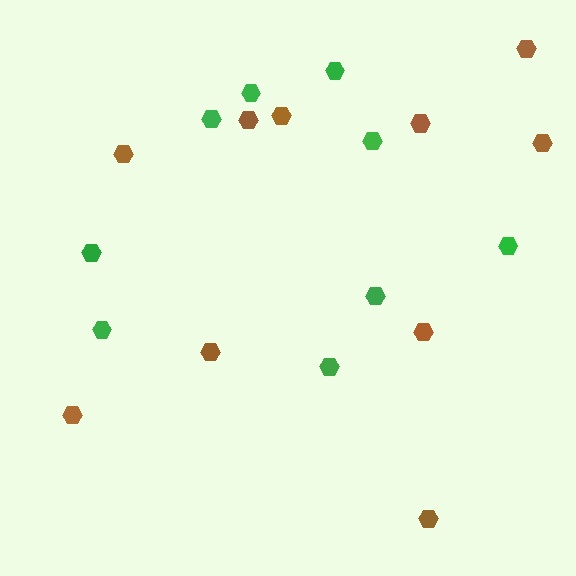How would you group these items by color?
There are 2 groups: one group of brown hexagons (10) and one group of green hexagons (9).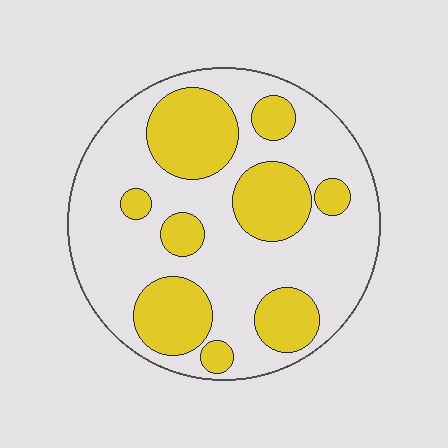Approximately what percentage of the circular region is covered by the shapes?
Approximately 35%.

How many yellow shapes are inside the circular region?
9.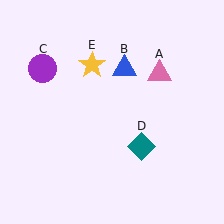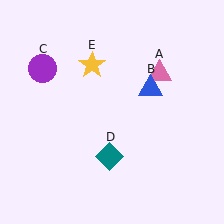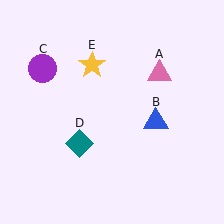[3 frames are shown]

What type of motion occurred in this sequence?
The blue triangle (object B), teal diamond (object D) rotated clockwise around the center of the scene.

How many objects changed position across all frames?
2 objects changed position: blue triangle (object B), teal diamond (object D).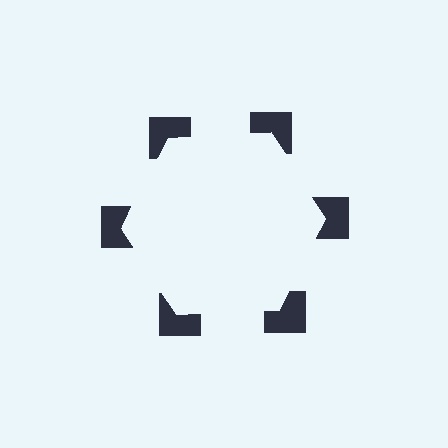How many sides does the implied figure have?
6 sides.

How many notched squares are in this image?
There are 6 — one at each vertex of the illusory hexagon.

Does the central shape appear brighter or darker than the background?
It typically appears slightly brighter than the background, even though no actual brightness change is drawn.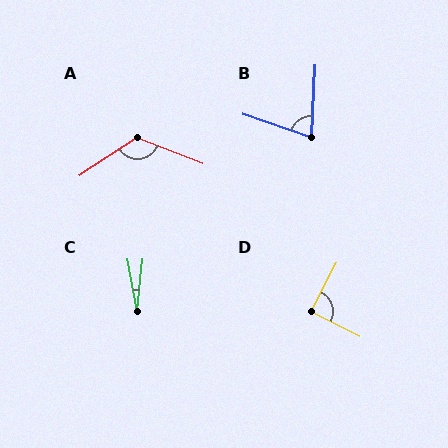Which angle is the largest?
A, at approximately 126 degrees.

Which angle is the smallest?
C, at approximately 16 degrees.